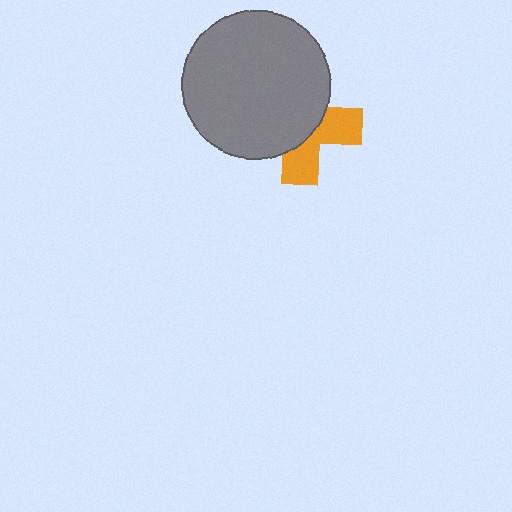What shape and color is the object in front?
The object in front is a gray circle.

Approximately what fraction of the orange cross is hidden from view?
Roughly 60% of the orange cross is hidden behind the gray circle.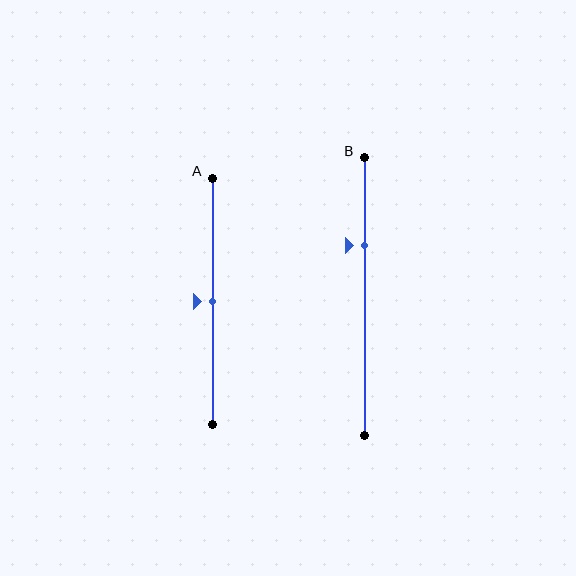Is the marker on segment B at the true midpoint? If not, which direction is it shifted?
No, the marker on segment B is shifted upward by about 18% of the segment length.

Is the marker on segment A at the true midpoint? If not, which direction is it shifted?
Yes, the marker on segment A is at the true midpoint.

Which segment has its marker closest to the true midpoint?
Segment A has its marker closest to the true midpoint.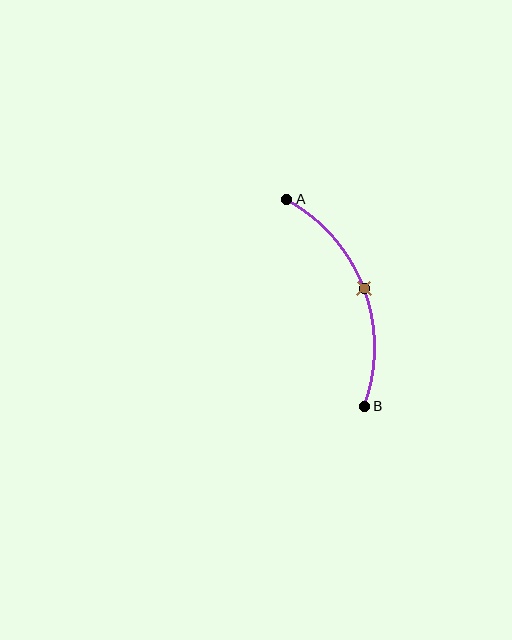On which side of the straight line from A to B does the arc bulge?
The arc bulges to the right of the straight line connecting A and B.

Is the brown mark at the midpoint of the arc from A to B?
Yes. The brown mark lies on the arc at equal arc-length from both A and B — it is the arc midpoint.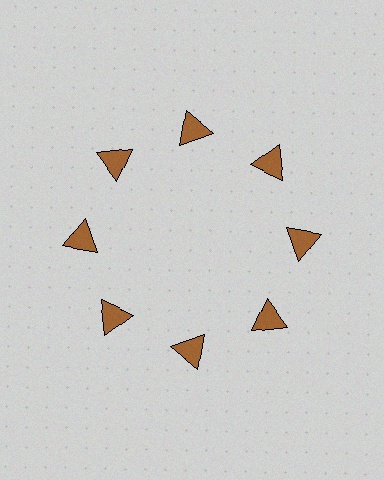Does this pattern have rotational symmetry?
Yes, this pattern has 8-fold rotational symmetry. It looks the same after rotating 45 degrees around the center.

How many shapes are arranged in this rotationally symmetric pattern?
There are 8 shapes, arranged in 8 groups of 1.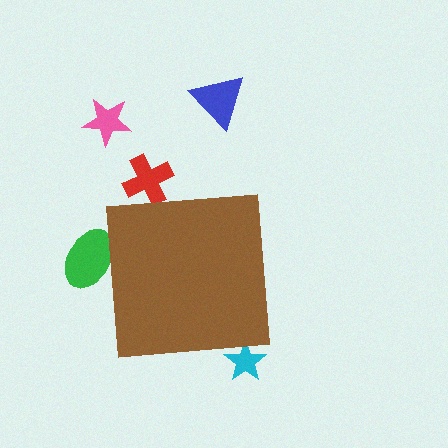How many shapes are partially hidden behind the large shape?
3 shapes are partially hidden.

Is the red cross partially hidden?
Yes, the red cross is partially hidden behind the brown square.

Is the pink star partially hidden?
No, the pink star is fully visible.